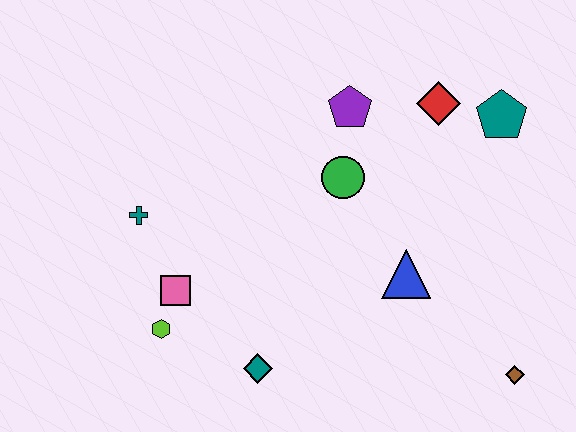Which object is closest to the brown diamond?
The blue triangle is closest to the brown diamond.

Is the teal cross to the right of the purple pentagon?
No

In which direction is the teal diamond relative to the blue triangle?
The teal diamond is to the left of the blue triangle.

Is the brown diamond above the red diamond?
No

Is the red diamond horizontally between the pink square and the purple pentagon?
No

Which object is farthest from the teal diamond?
The teal pentagon is farthest from the teal diamond.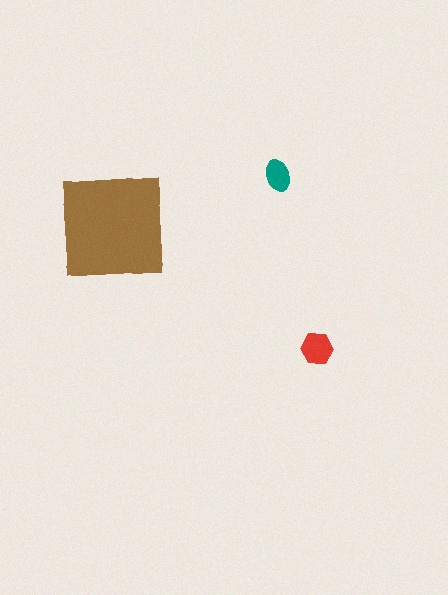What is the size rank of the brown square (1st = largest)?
1st.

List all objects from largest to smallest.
The brown square, the red hexagon, the teal ellipse.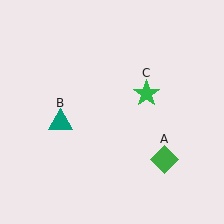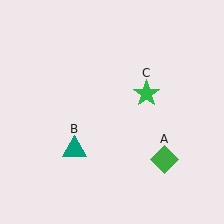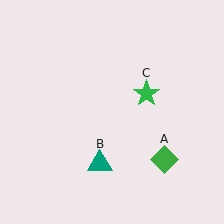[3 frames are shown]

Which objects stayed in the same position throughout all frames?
Green diamond (object A) and green star (object C) remained stationary.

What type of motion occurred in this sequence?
The teal triangle (object B) rotated counterclockwise around the center of the scene.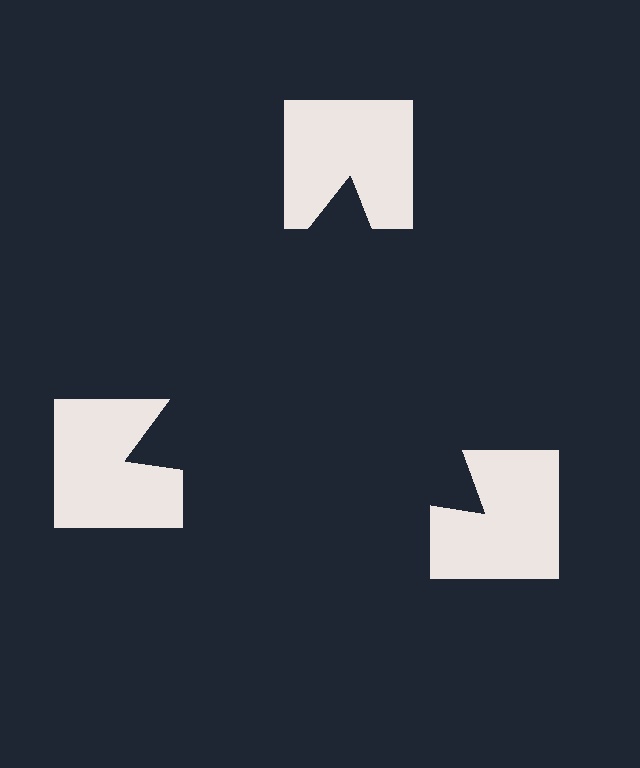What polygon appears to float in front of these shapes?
An illusory triangle — its edges are inferred from the aligned wedge cuts in the notched squares, not physically drawn.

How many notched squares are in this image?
There are 3 — one at each vertex of the illusory triangle.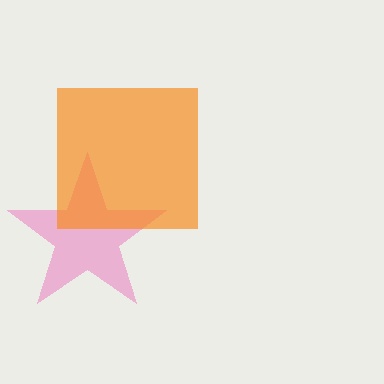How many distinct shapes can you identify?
There are 2 distinct shapes: a pink star, an orange square.